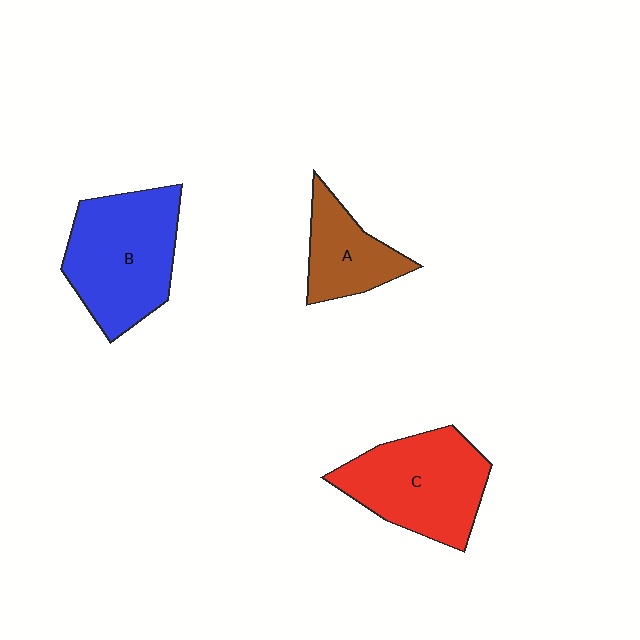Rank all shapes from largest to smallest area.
From largest to smallest: B (blue), C (red), A (brown).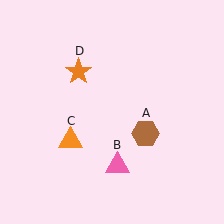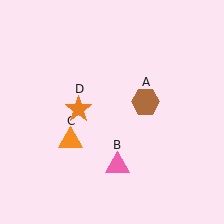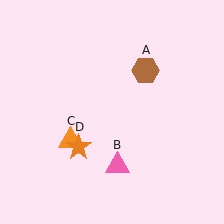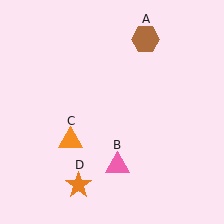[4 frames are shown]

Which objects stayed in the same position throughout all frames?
Pink triangle (object B) and orange triangle (object C) remained stationary.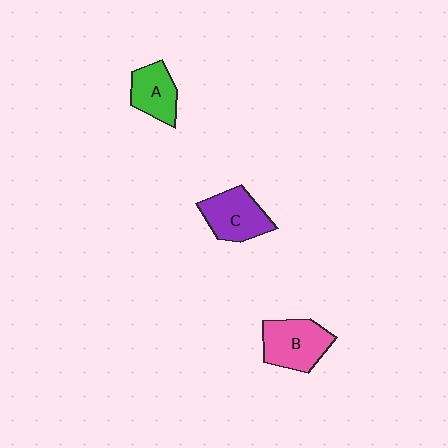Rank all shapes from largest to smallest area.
From largest to smallest: B (pink), C (purple), A (green).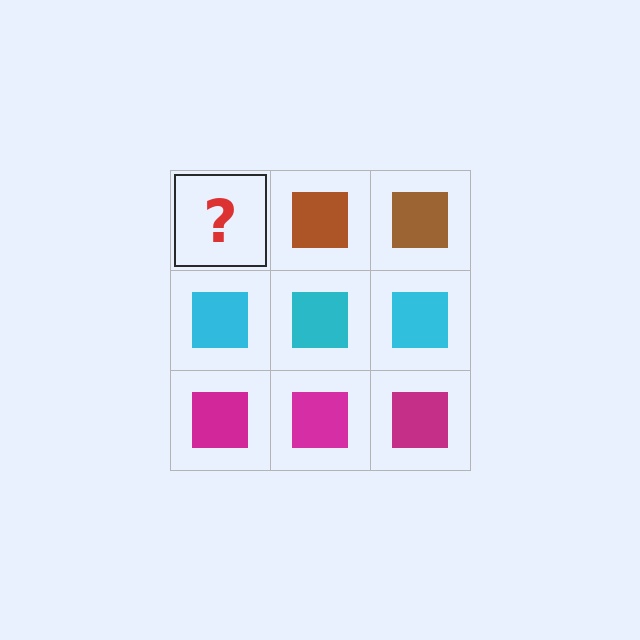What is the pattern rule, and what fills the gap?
The rule is that each row has a consistent color. The gap should be filled with a brown square.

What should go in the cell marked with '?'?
The missing cell should contain a brown square.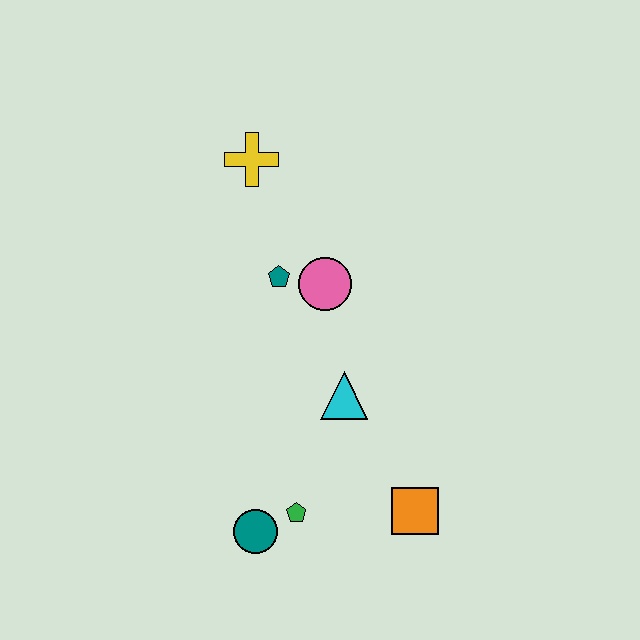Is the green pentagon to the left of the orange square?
Yes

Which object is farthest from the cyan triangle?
The yellow cross is farthest from the cyan triangle.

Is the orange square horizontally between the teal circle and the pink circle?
No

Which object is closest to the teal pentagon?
The pink circle is closest to the teal pentagon.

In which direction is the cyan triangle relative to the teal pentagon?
The cyan triangle is below the teal pentagon.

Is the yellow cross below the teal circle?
No